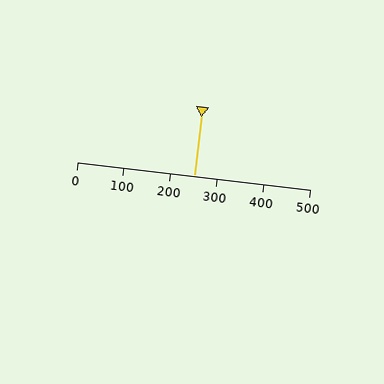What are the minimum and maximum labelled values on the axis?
The axis runs from 0 to 500.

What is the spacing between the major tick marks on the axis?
The major ticks are spaced 100 apart.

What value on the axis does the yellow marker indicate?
The marker indicates approximately 250.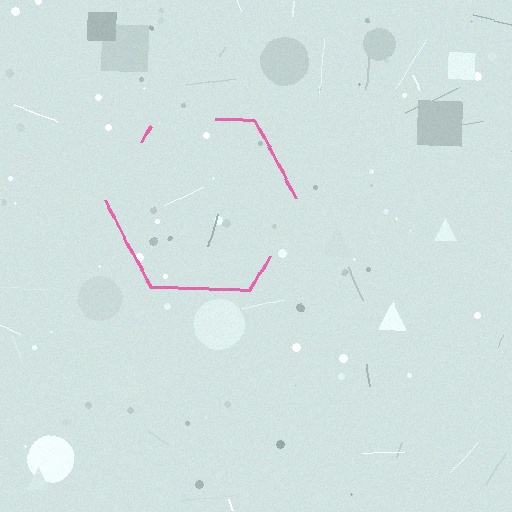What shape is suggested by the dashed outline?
The dashed outline suggests a hexagon.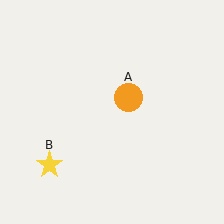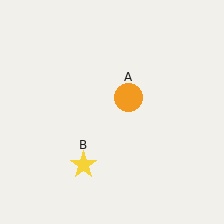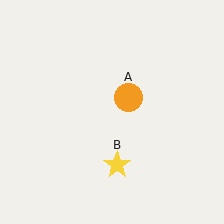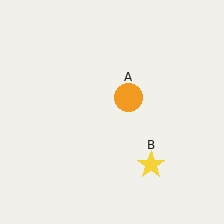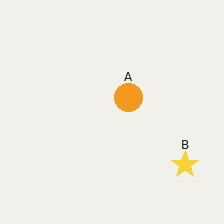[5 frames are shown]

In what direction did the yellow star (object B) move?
The yellow star (object B) moved right.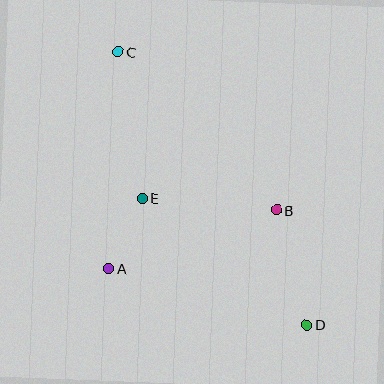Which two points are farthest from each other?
Points C and D are farthest from each other.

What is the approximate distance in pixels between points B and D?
The distance between B and D is approximately 119 pixels.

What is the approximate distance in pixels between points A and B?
The distance between A and B is approximately 178 pixels.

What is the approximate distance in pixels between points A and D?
The distance between A and D is approximately 206 pixels.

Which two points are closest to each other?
Points A and E are closest to each other.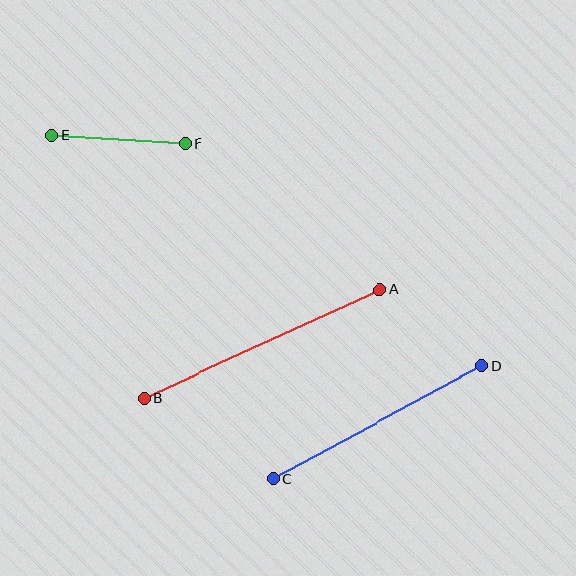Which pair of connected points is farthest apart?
Points A and B are farthest apart.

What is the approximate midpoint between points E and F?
The midpoint is at approximately (119, 139) pixels.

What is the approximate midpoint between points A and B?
The midpoint is at approximately (262, 344) pixels.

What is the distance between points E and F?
The distance is approximately 134 pixels.